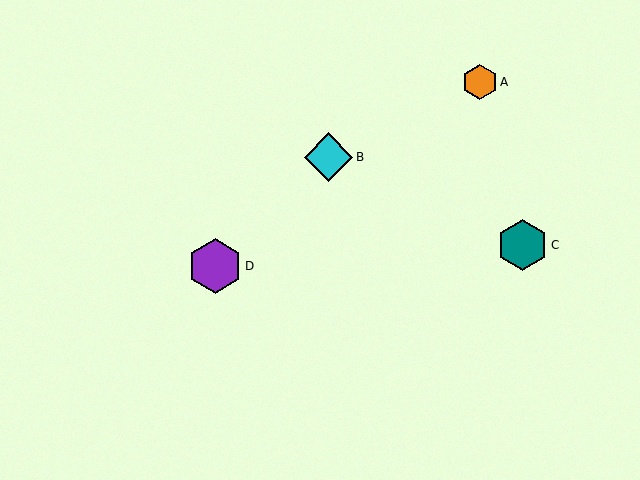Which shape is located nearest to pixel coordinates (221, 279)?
The purple hexagon (labeled D) at (215, 266) is nearest to that location.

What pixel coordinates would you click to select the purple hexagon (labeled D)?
Click at (215, 266) to select the purple hexagon D.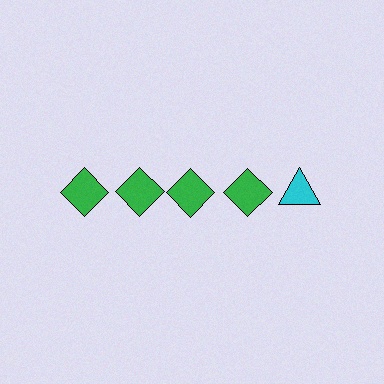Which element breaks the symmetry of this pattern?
The cyan triangle in the top row, rightmost column breaks the symmetry. All other shapes are green diamonds.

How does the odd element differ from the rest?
It differs in both color (cyan instead of green) and shape (triangle instead of diamond).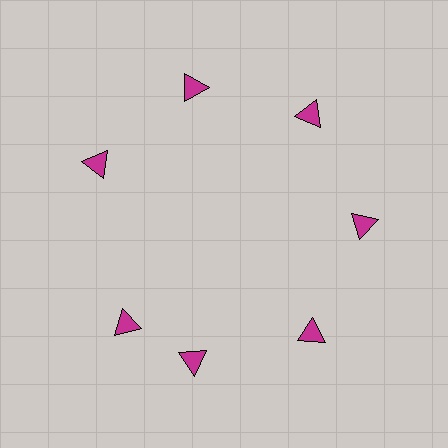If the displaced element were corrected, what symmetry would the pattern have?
It would have 7-fold rotational symmetry — the pattern would map onto itself every 51 degrees.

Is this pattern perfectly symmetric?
No. The 7 magenta triangles are arranged in a ring, but one element near the 8 o'clock position is rotated out of alignment along the ring, breaking the 7-fold rotational symmetry.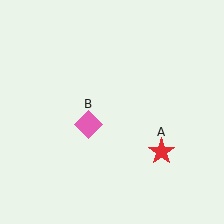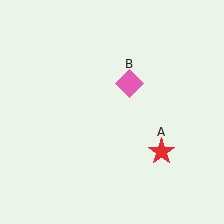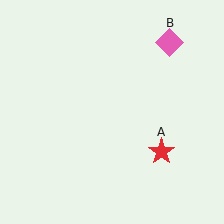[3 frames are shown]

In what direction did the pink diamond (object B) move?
The pink diamond (object B) moved up and to the right.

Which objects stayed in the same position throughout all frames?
Red star (object A) remained stationary.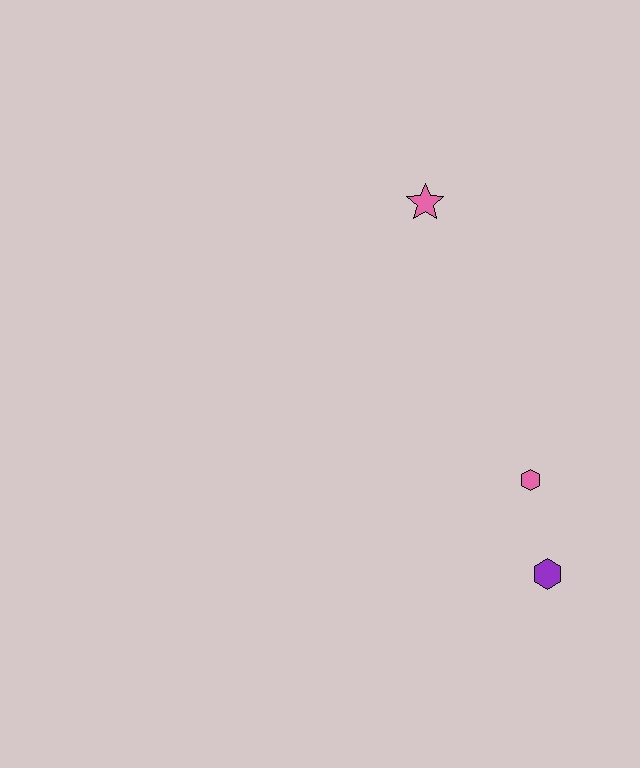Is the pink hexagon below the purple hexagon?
No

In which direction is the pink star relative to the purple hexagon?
The pink star is above the purple hexagon.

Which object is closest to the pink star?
The pink hexagon is closest to the pink star.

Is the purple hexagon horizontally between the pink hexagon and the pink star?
No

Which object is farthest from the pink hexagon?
The pink star is farthest from the pink hexagon.